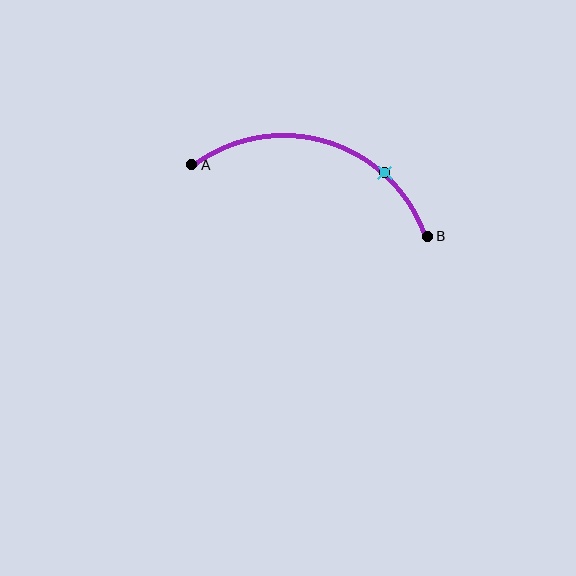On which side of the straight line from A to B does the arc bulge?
The arc bulges above the straight line connecting A and B.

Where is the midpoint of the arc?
The arc midpoint is the point on the curve farthest from the straight line joining A and B. It sits above that line.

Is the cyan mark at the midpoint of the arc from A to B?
No. The cyan mark lies on the arc but is closer to endpoint B. The arc midpoint would be at the point on the curve equidistant along the arc from both A and B.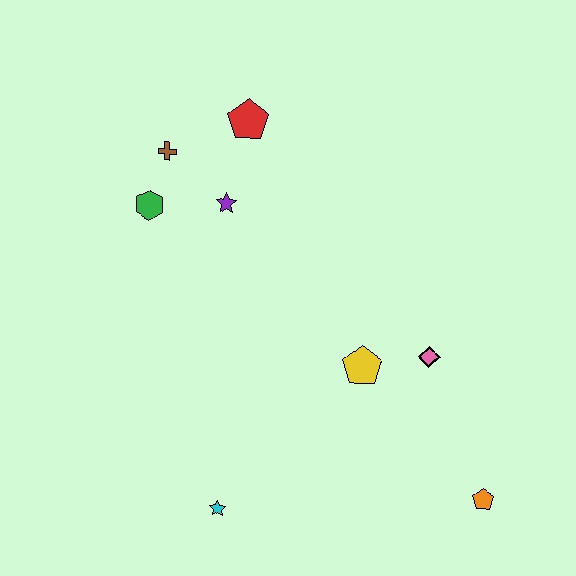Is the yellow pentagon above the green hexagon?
No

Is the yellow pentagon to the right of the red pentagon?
Yes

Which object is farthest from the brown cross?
The orange pentagon is farthest from the brown cross.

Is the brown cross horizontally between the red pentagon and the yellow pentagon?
No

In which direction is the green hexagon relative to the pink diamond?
The green hexagon is to the left of the pink diamond.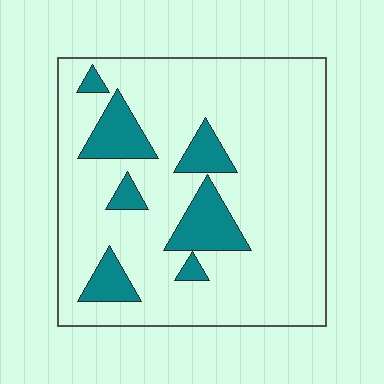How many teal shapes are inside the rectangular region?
7.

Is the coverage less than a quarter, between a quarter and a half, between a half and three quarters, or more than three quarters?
Less than a quarter.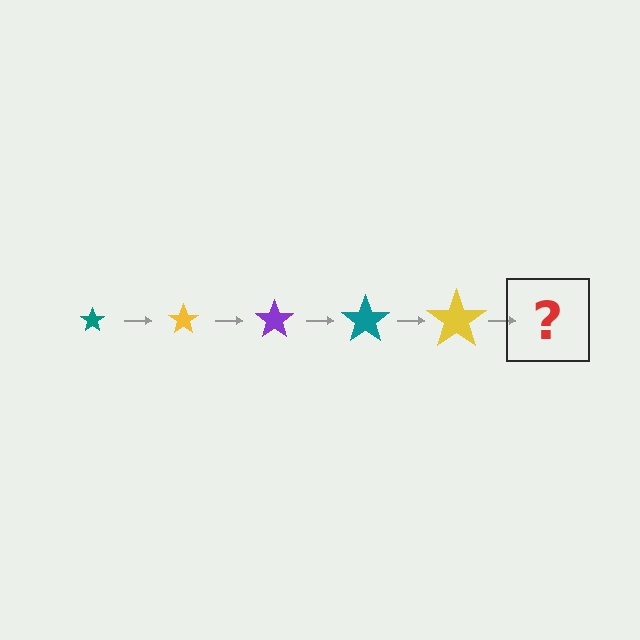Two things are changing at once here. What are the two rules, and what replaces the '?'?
The two rules are that the star grows larger each step and the color cycles through teal, yellow, and purple. The '?' should be a purple star, larger than the previous one.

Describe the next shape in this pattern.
It should be a purple star, larger than the previous one.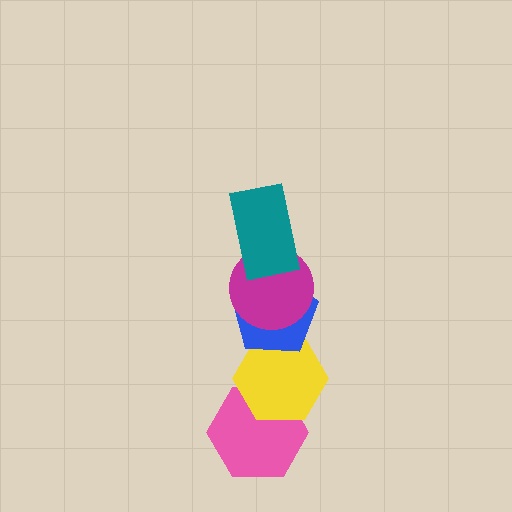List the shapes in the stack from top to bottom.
From top to bottom: the teal rectangle, the magenta circle, the blue pentagon, the yellow hexagon, the pink hexagon.